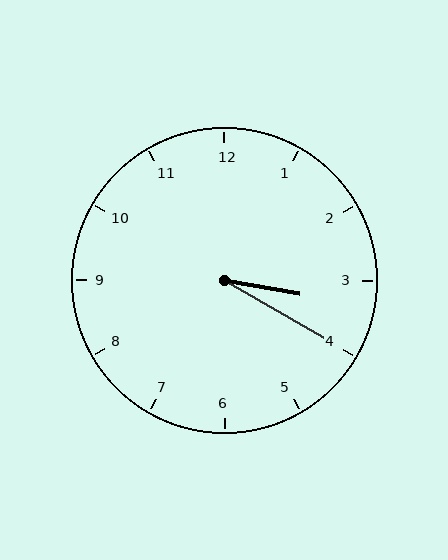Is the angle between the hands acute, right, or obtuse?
It is acute.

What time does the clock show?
3:20.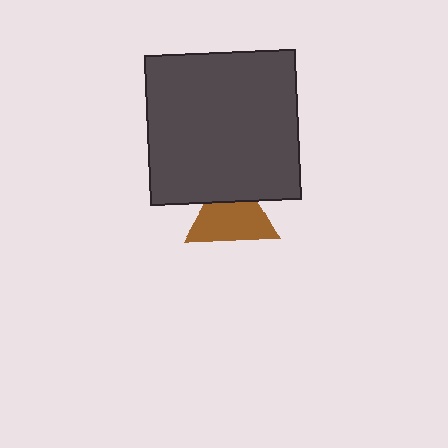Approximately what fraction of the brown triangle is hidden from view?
Roughly 31% of the brown triangle is hidden behind the dark gray square.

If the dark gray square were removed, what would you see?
You would see the complete brown triangle.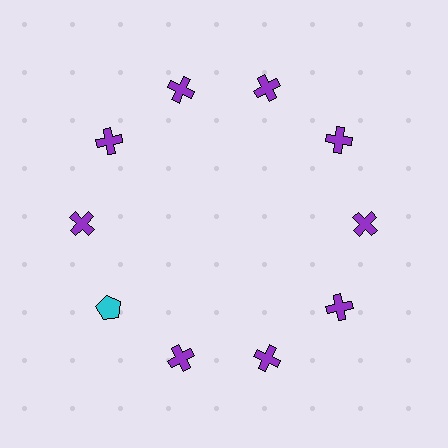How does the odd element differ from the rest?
It differs in both color (cyan instead of purple) and shape (pentagon instead of cross).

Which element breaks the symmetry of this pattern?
The cyan pentagon at roughly the 8 o'clock position breaks the symmetry. All other shapes are purple crosses.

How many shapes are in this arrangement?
There are 10 shapes arranged in a ring pattern.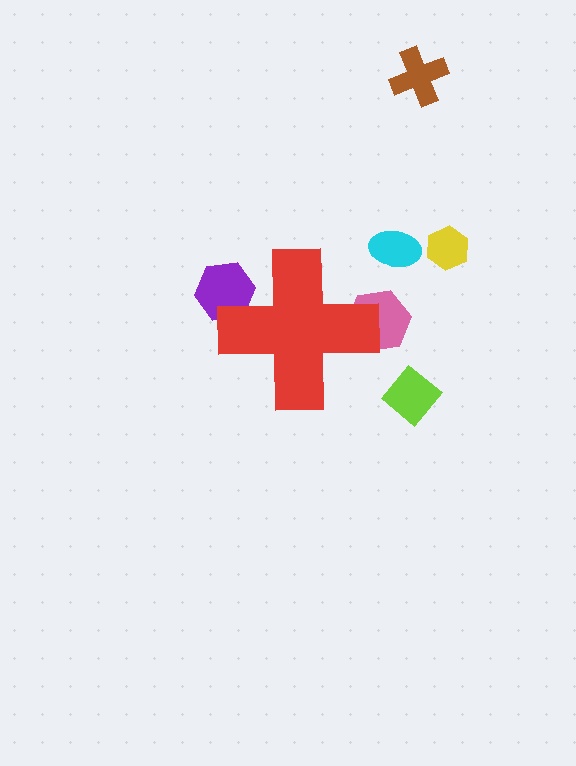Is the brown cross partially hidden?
No, the brown cross is fully visible.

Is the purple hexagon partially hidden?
Yes, the purple hexagon is partially hidden behind the red cross.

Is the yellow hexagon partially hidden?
No, the yellow hexagon is fully visible.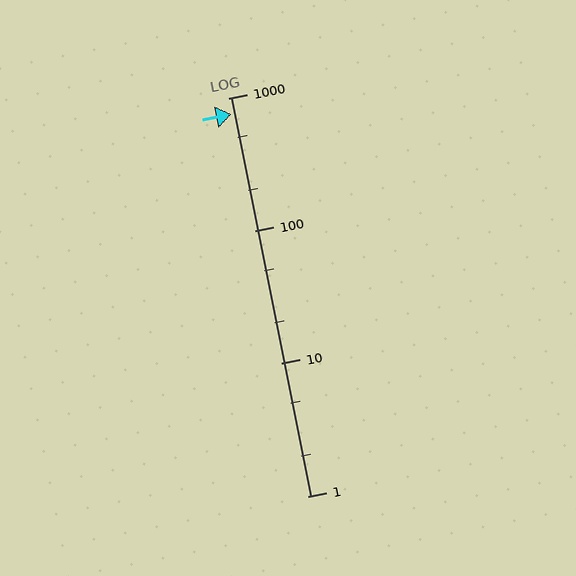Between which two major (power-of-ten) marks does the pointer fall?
The pointer is between 100 and 1000.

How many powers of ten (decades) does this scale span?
The scale spans 3 decades, from 1 to 1000.